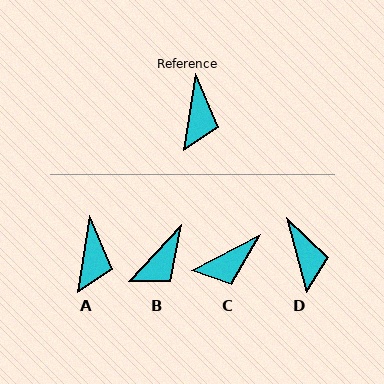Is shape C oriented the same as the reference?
No, it is off by about 54 degrees.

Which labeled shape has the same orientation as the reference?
A.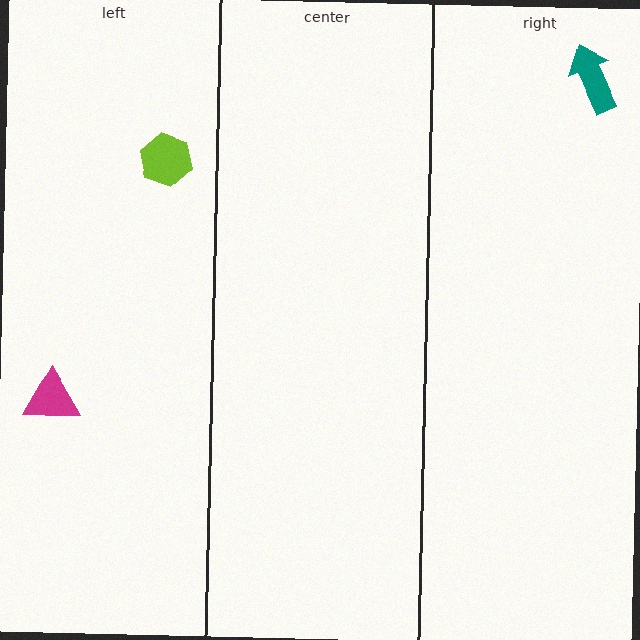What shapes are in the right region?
The teal arrow.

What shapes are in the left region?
The magenta triangle, the lime hexagon.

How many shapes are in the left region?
2.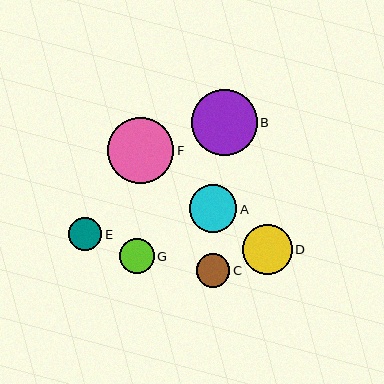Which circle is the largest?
Circle B is the largest with a size of approximately 66 pixels.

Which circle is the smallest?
Circle E is the smallest with a size of approximately 33 pixels.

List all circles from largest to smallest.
From largest to smallest: B, F, D, A, G, C, E.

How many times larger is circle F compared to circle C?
Circle F is approximately 2.0 times the size of circle C.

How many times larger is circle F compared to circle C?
Circle F is approximately 2.0 times the size of circle C.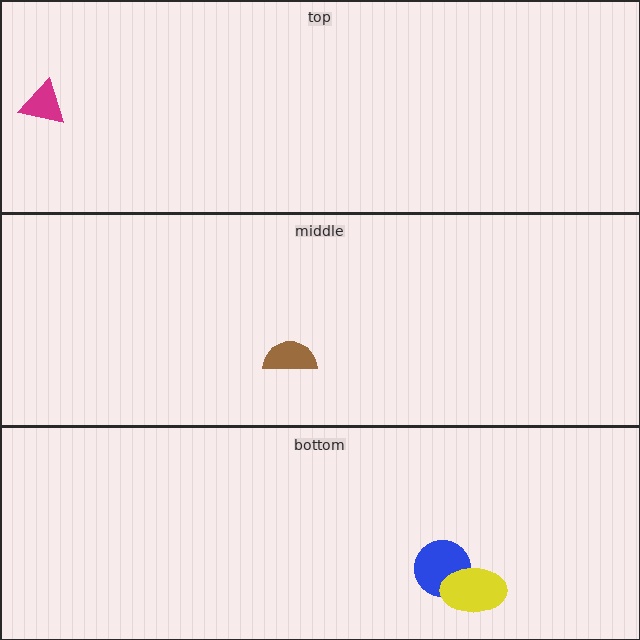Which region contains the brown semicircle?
The middle region.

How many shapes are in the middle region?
1.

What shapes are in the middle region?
The brown semicircle.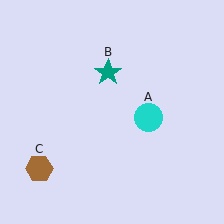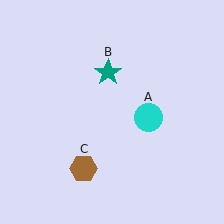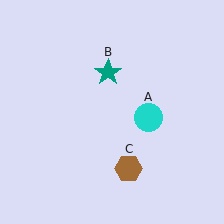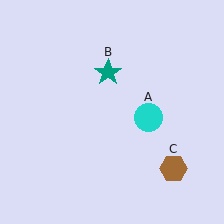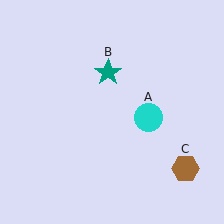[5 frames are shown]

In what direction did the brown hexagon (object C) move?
The brown hexagon (object C) moved right.